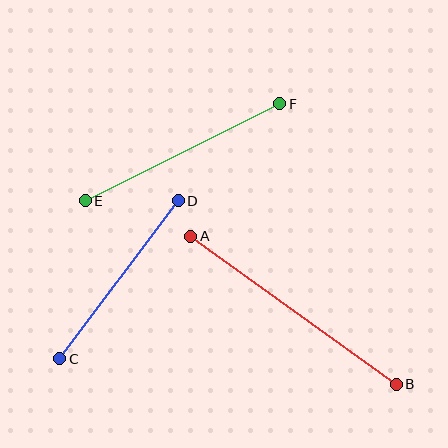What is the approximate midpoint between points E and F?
The midpoint is at approximately (182, 152) pixels.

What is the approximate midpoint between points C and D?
The midpoint is at approximately (119, 280) pixels.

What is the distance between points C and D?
The distance is approximately 198 pixels.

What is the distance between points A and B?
The distance is approximately 253 pixels.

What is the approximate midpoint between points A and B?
The midpoint is at approximately (293, 310) pixels.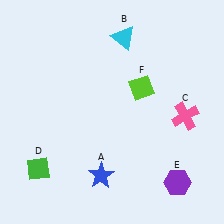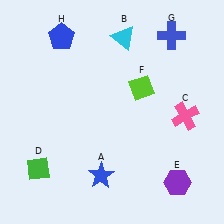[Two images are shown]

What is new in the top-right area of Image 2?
A blue cross (G) was added in the top-right area of Image 2.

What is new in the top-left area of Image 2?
A blue pentagon (H) was added in the top-left area of Image 2.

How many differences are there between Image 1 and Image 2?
There are 2 differences between the two images.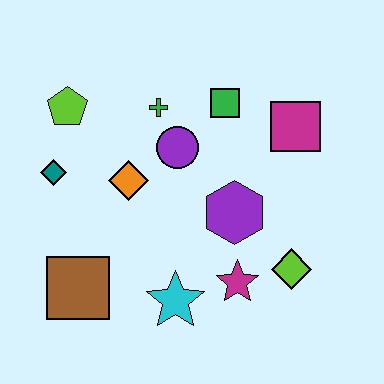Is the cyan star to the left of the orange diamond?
No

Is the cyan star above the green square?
No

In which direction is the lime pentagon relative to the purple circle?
The lime pentagon is to the left of the purple circle.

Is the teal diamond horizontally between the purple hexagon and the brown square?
No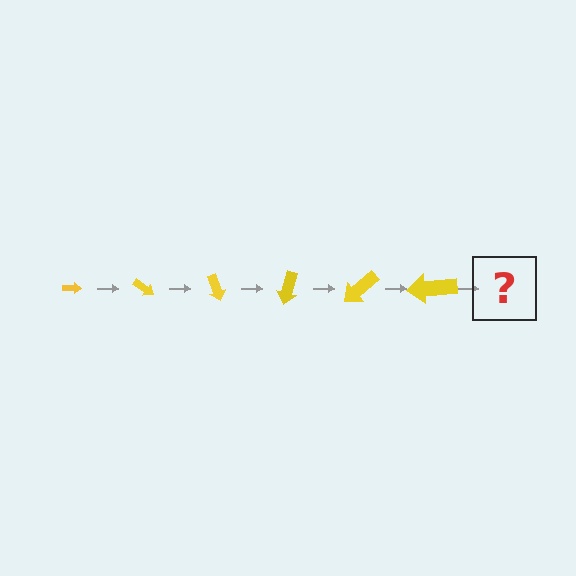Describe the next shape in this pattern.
It should be an arrow, larger than the previous one and rotated 210 degrees from the start.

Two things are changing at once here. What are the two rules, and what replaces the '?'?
The two rules are that the arrow grows larger each step and it rotates 35 degrees each step. The '?' should be an arrow, larger than the previous one and rotated 210 degrees from the start.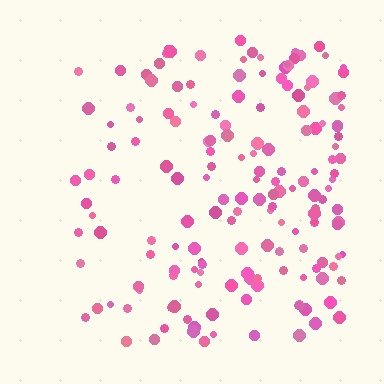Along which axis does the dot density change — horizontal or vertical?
Horizontal.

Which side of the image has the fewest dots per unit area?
The left.